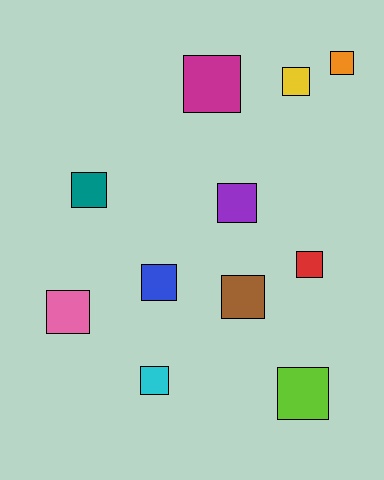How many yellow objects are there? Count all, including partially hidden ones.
There is 1 yellow object.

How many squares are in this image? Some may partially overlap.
There are 11 squares.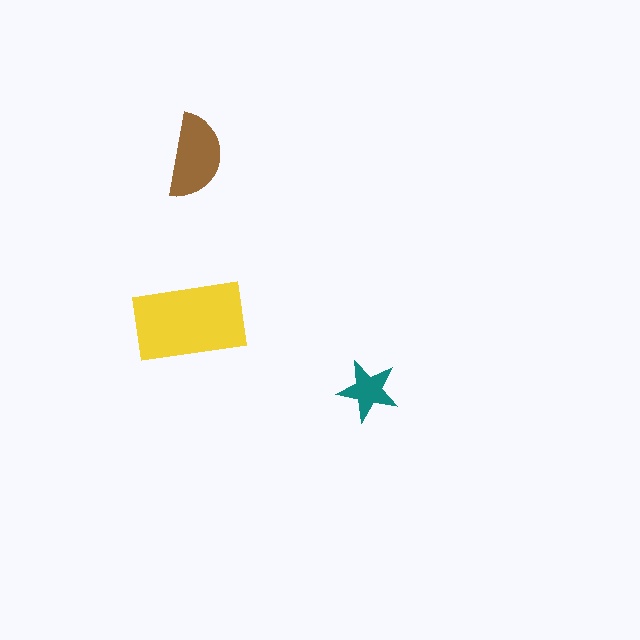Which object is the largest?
The yellow rectangle.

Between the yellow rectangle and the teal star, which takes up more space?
The yellow rectangle.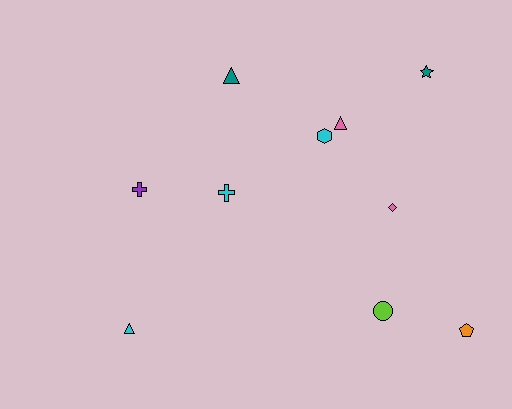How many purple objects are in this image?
There is 1 purple object.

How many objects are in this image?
There are 10 objects.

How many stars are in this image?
There is 1 star.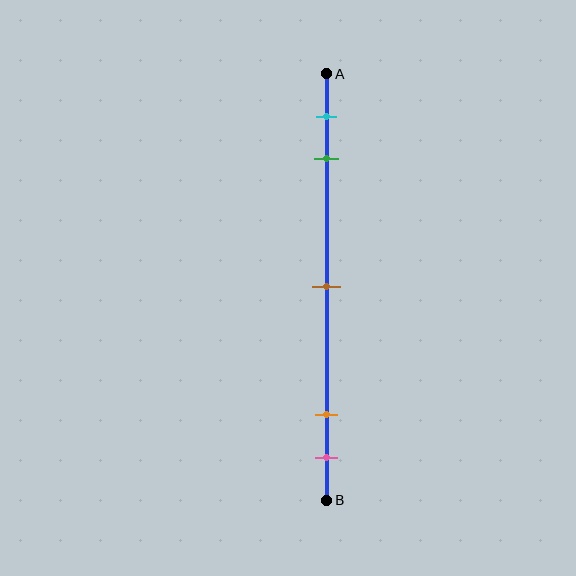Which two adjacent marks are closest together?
The orange and pink marks are the closest adjacent pair.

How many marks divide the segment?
There are 5 marks dividing the segment.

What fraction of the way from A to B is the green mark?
The green mark is approximately 20% (0.2) of the way from A to B.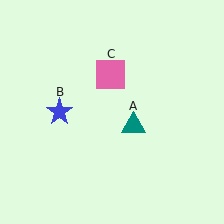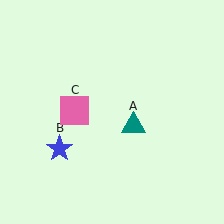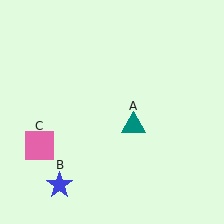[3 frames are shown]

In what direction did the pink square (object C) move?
The pink square (object C) moved down and to the left.